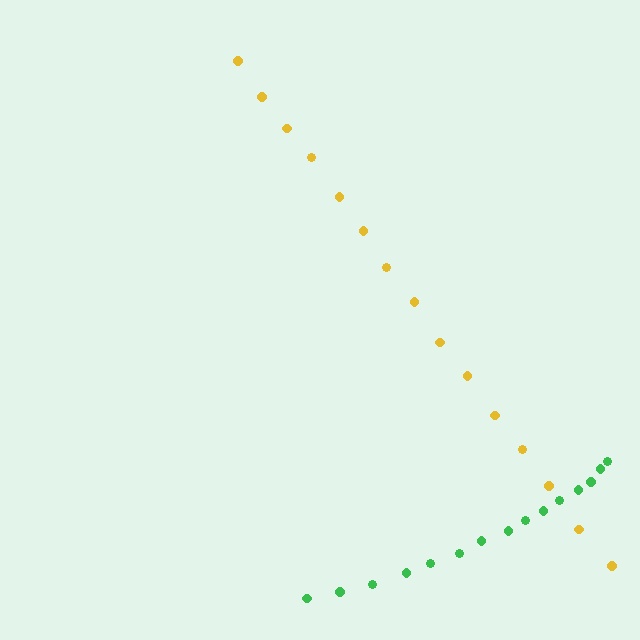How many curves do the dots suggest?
There are 2 distinct paths.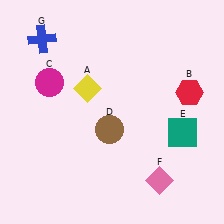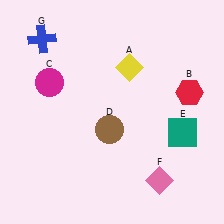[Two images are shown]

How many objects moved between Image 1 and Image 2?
1 object moved between the two images.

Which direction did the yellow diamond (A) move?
The yellow diamond (A) moved right.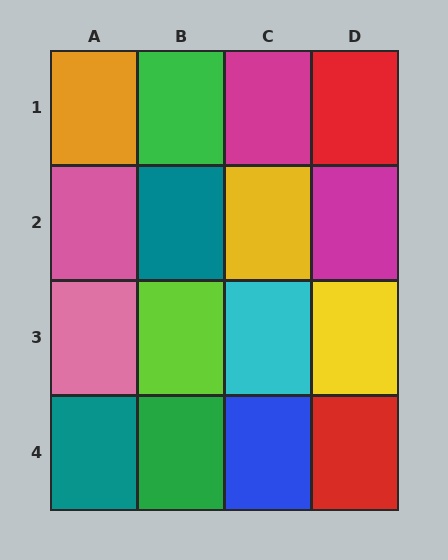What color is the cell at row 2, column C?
Yellow.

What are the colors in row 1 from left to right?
Orange, green, magenta, red.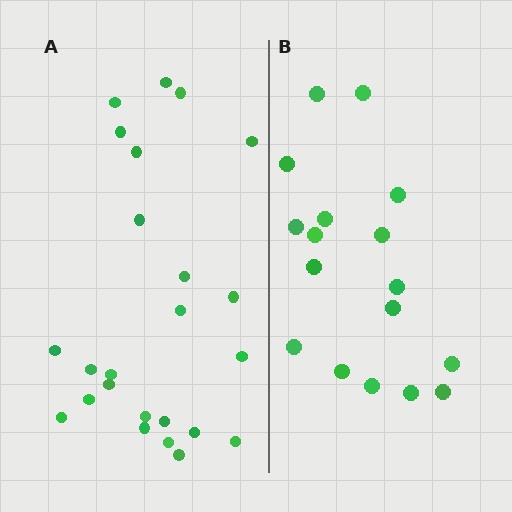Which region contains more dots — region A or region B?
Region A (the left region) has more dots.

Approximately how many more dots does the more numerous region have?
Region A has roughly 8 or so more dots than region B.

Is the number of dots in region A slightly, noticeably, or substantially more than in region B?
Region A has noticeably more, but not dramatically so. The ratio is roughly 1.4 to 1.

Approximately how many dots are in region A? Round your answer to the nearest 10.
About 20 dots. (The exact count is 24, which rounds to 20.)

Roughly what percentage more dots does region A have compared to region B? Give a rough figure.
About 40% more.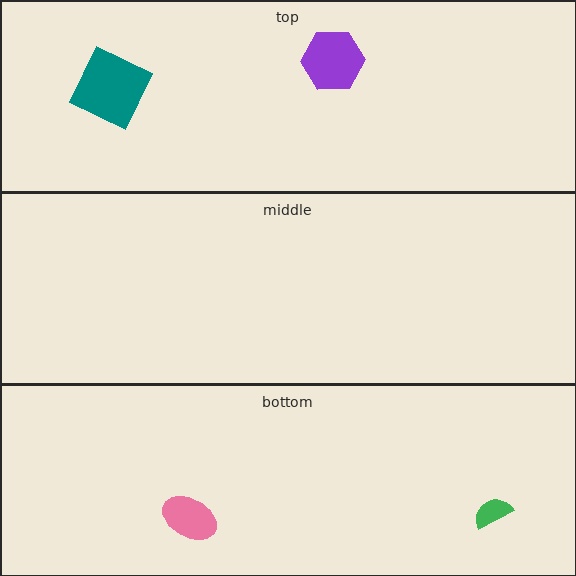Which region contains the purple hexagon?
The top region.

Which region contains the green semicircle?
The bottom region.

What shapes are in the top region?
The teal square, the purple hexagon.